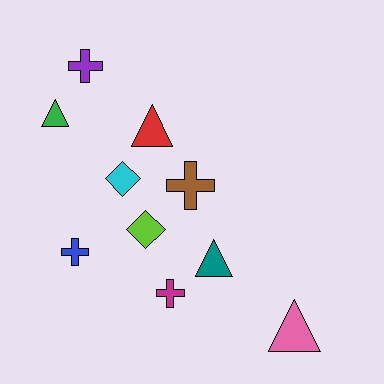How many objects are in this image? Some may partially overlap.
There are 10 objects.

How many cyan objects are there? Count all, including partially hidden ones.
There is 1 cyan object.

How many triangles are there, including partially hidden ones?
There are 4 triangles.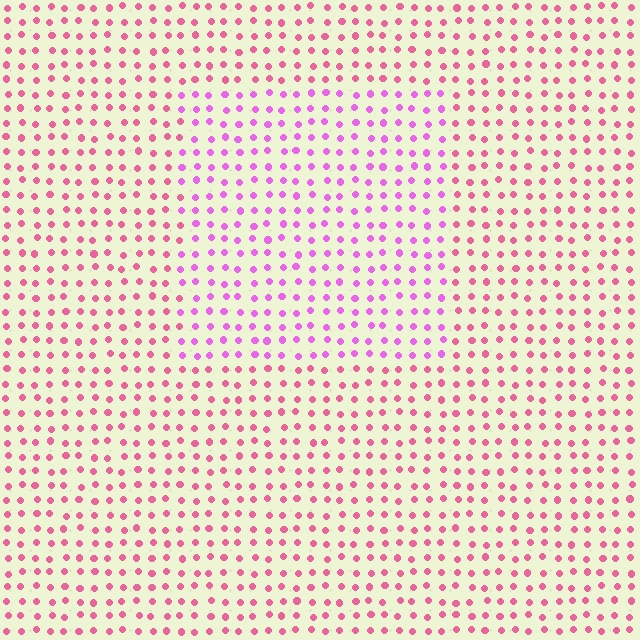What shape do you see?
I see a rectangle.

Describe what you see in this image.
The image is filled with small pink elements in a uniform arrangement. A rectangle-shaped region is visible where the elements are tinted to a slightly different hue, forming a subtle color boundary.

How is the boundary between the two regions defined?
The boundary is defined purely by a slight shift in hue (about 34 degrees). Spacing, size, and orientation are identical on both sides.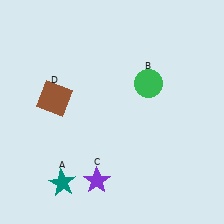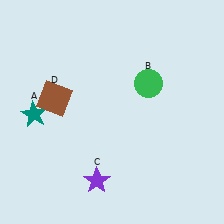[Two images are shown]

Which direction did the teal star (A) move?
The teal star (A) moved up.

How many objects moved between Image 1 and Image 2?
1 object moved between the two images.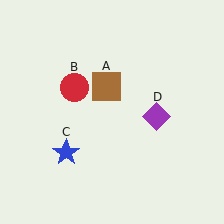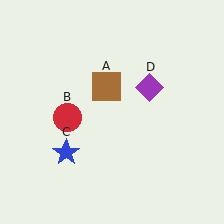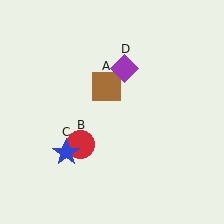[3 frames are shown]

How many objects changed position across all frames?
2 objects changed position: red circle (object B), purple diamond (object D).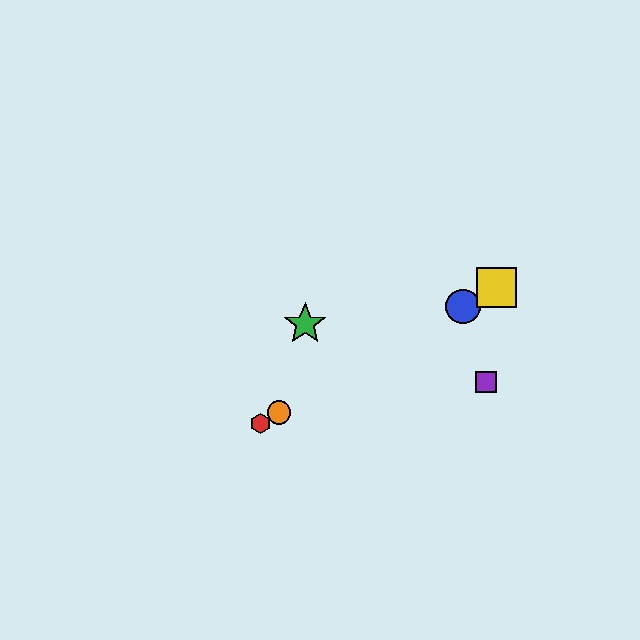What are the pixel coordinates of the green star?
The green star is at (305, 324).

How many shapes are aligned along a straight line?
4 shapes (the red hexagon, the blue circle, the yellow square, the orange circle) are aligned along a straight line.